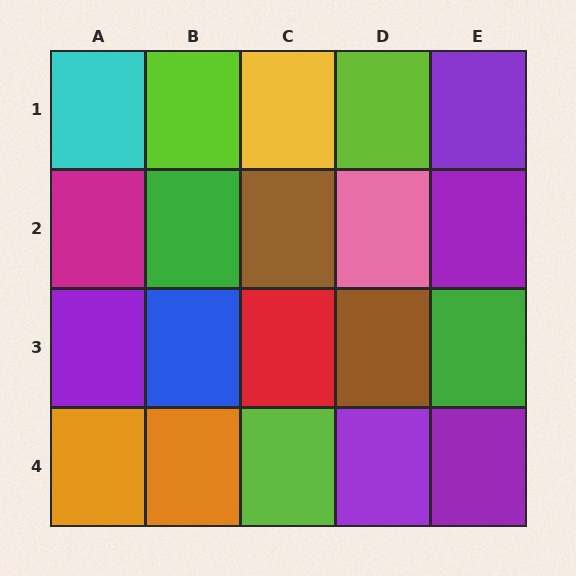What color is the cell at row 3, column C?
Red.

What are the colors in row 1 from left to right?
Cyan, lime, yellow, lime, purple.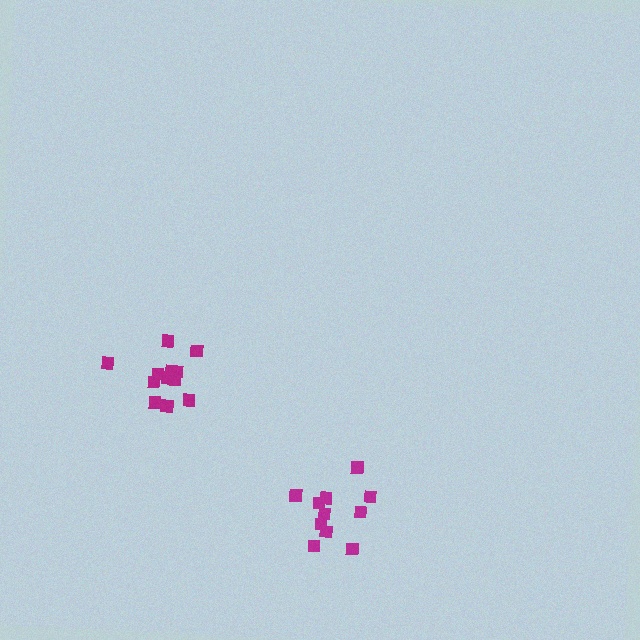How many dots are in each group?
Group 1: 12 dots, Group 2: 11 dots (23 total).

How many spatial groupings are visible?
There are 2 spatial groupings.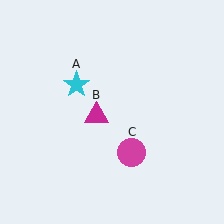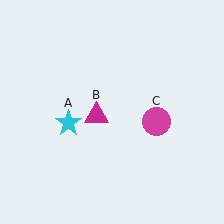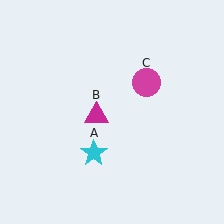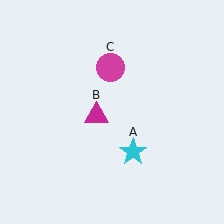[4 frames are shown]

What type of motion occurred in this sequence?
The cyan star (object A), magenta circle (object C) rotated counterclockwise around the center of the scene.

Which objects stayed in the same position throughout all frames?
Magenta triangle (object B) remained stationary.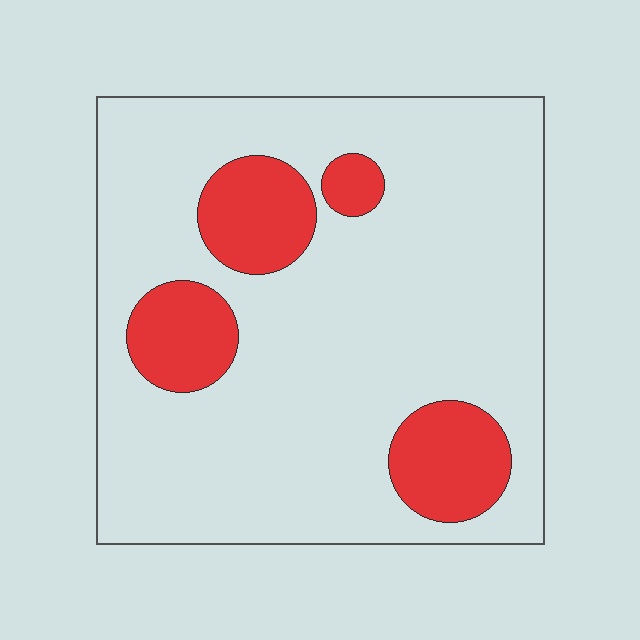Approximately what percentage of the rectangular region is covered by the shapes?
Approximately 20%.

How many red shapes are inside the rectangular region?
4.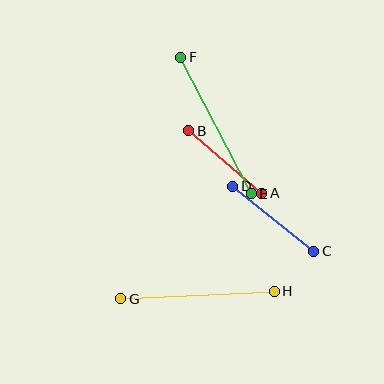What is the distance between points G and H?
The distance is approximately 154 pixels.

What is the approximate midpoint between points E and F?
The midpoint is at approximately (216, 126) pixels.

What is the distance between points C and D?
The distance is approximately 104 pixels.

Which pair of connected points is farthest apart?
Points G and H are farthest apart.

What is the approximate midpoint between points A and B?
The midpoint is at approximately (225, 162) pixels.